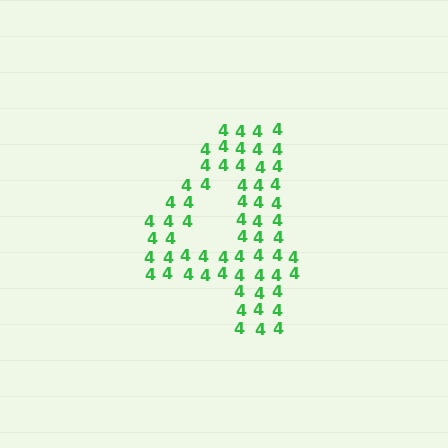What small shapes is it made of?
It is made of small digit 4's.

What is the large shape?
The large shape is the digit 4.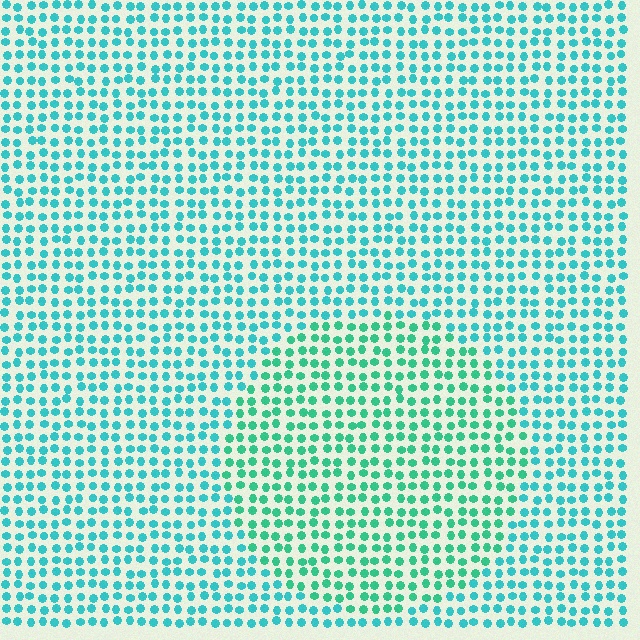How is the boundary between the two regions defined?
The boundary is defined purely by a slight shift in hue (about 25 degrees). Spacing, size, and orientation are identical on both sides.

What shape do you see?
I see a circle.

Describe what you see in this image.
The image is filled with small cyan elements in a uniform arrangement. A circle-shaped region is visible where the elements are tinted to a slightly different hue, forming a subtle color boundary.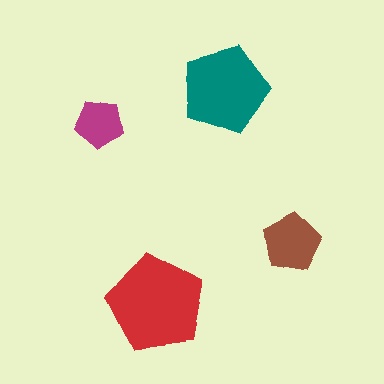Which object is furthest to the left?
The magenta pentagon is leftmost.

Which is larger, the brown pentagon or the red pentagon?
The red one.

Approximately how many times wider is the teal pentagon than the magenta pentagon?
About 2 times wider.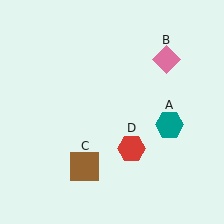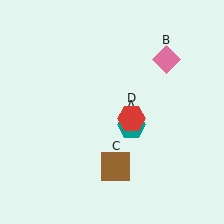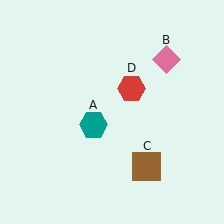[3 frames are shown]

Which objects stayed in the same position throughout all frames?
Pink diamond (object B) remained stationary.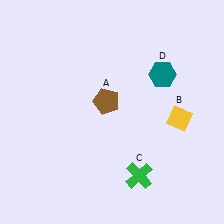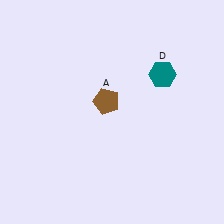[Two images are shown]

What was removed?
The yellow diamond (B), the green cross (C) were removed in Image 2.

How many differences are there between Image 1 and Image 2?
There are 2 differences between the two images.